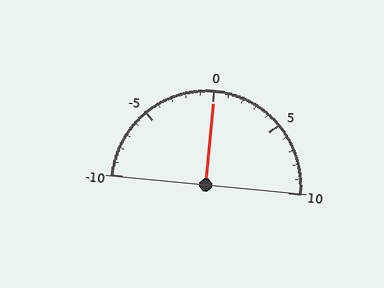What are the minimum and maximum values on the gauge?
The gauge ranges from -10 to 10.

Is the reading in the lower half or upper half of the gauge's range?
The reading is in the upper half of the range (-10 to 10).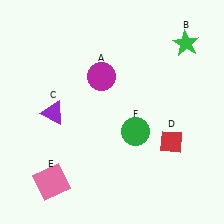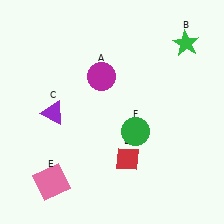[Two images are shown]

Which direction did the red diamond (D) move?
The red diamond (D) moved left.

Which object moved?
The red diamond (D) moved left.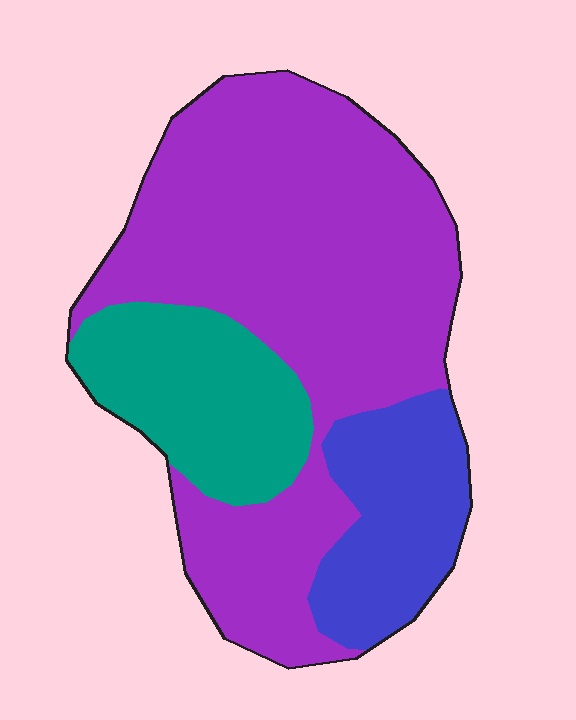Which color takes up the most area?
Purple, at roughly 65%.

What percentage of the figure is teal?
Teal takes up about one fifth (1/5) of the figure.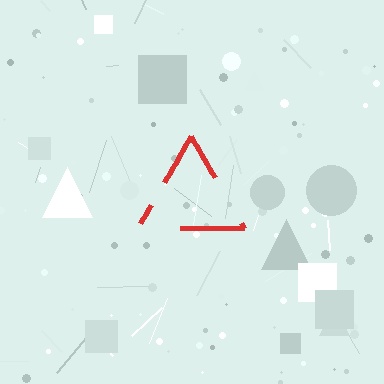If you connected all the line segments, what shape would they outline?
They would outline a triangle.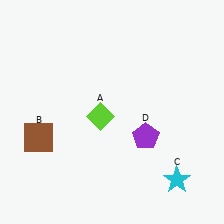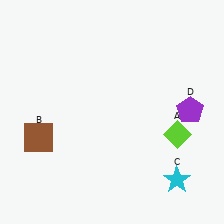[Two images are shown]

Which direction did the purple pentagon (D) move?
The purple pentagon (D) moved right.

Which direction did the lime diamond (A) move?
The lime diamond (A) moved right.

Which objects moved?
The objects that moved are: the lime diamond (A), the purple pentagon (D).